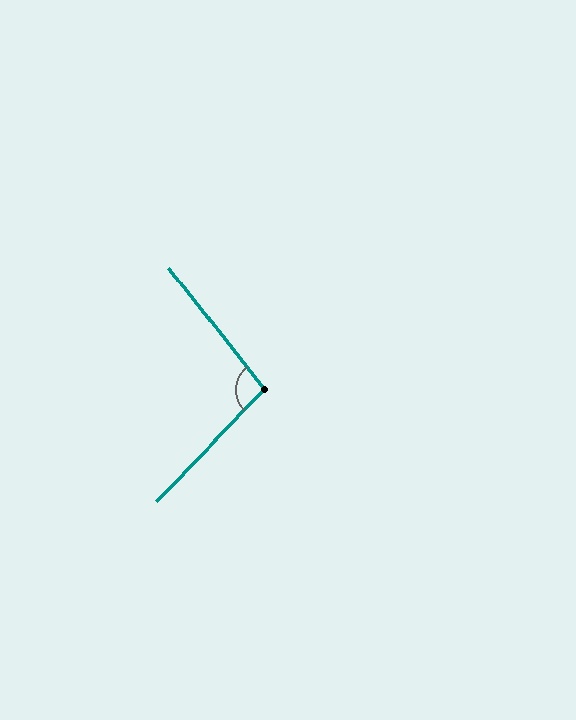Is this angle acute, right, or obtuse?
It is obtuse.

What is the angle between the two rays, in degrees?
Approximately 97 degrees.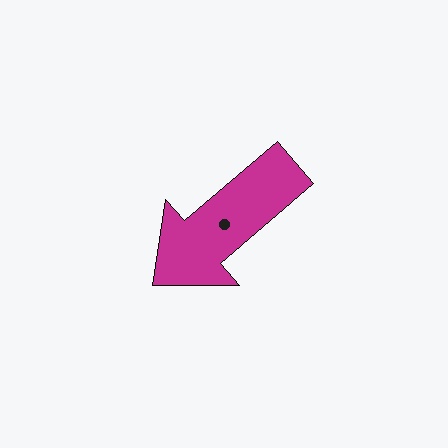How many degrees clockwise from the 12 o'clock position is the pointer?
Approximately 229 degrees.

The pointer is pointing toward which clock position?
Roughly 8 o'clock.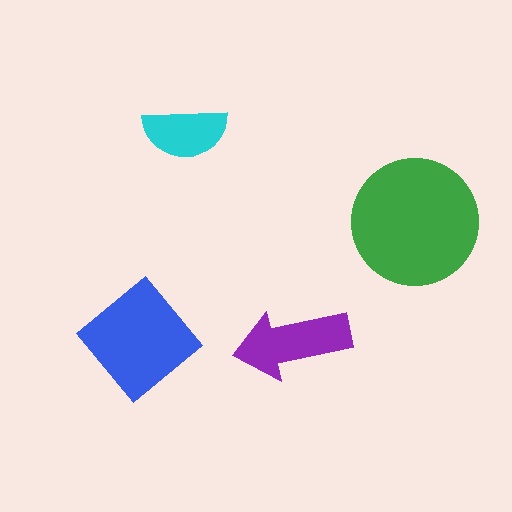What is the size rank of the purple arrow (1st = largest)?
3rd.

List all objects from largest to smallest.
The green circle, the blue diamond, the purple arrow, the cyan semicircle.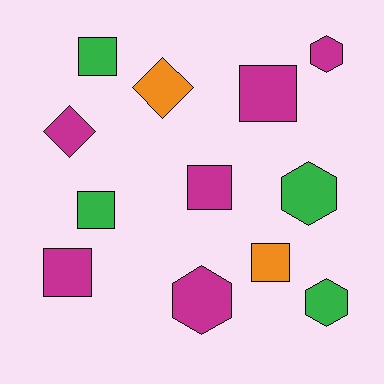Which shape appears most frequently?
Square, with 6 objects.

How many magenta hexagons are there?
There are 2 magenta hexagons.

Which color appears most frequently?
Magenta, with 6 objects.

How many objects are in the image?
There are 12 objects.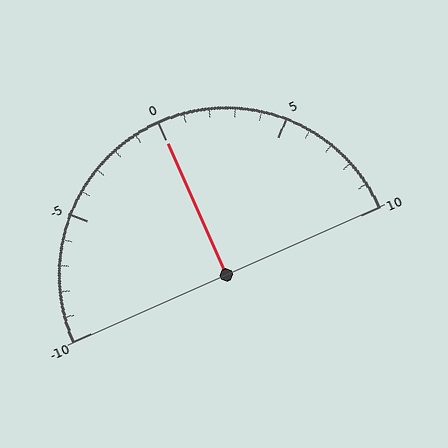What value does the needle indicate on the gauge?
The needle indicates approximately 0.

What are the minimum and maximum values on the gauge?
The gauge ranges from -10 to 10.